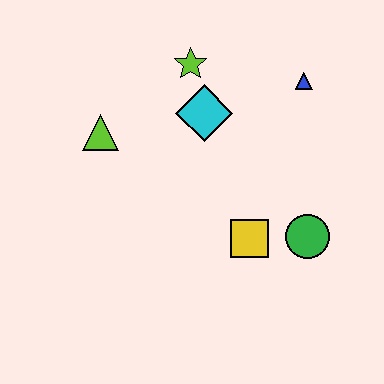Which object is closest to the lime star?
The cyan diamond is closest to the lime star.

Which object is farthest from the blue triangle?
The lime triangle is farthest from the blue triangle.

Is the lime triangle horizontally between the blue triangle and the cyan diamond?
No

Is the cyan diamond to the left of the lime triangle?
No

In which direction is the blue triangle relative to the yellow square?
The blue triangle is above the yellow square.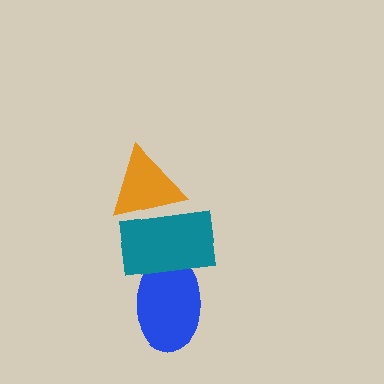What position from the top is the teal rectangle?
The teal rectangle is 2nd from the top.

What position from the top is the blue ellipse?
The blue ellipse is 3rd from the top.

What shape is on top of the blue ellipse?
The teal rectangle is on top of the blue ellipse.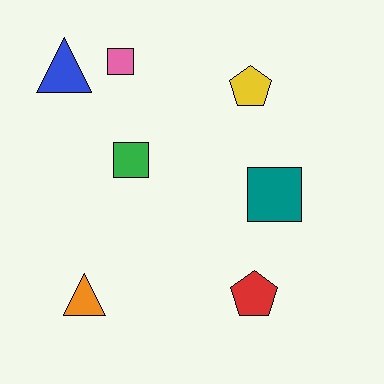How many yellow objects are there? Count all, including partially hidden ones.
There is 1 yellow object.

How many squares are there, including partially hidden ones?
There are 3 squares.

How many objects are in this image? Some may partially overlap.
There are 7 objects.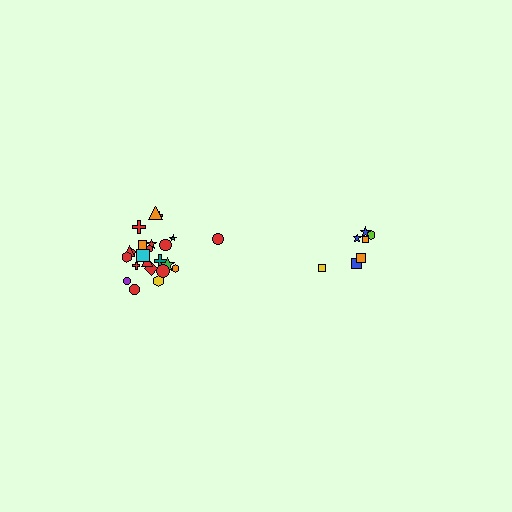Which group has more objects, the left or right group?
The left group.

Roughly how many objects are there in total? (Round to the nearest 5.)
Roughly 30 objects in total.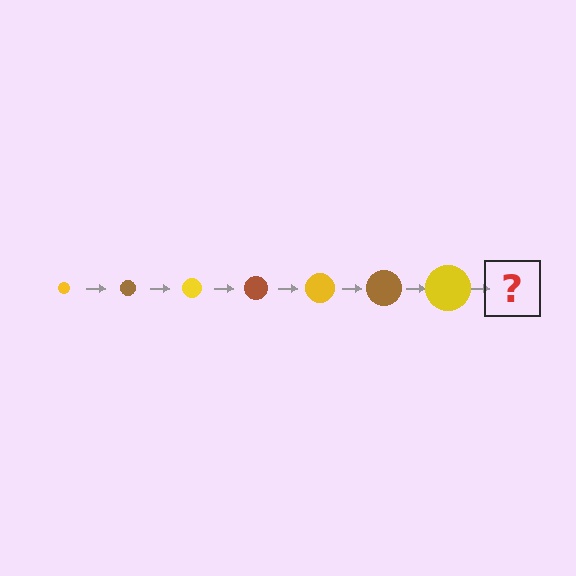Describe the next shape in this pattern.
It should be a brown circle, larger than the previous one.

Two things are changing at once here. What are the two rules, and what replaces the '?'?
The two rules are that the circle grows larger each step and the color cycles through yellow and brown. The '?' should be a brown circle, larger than the previous one.